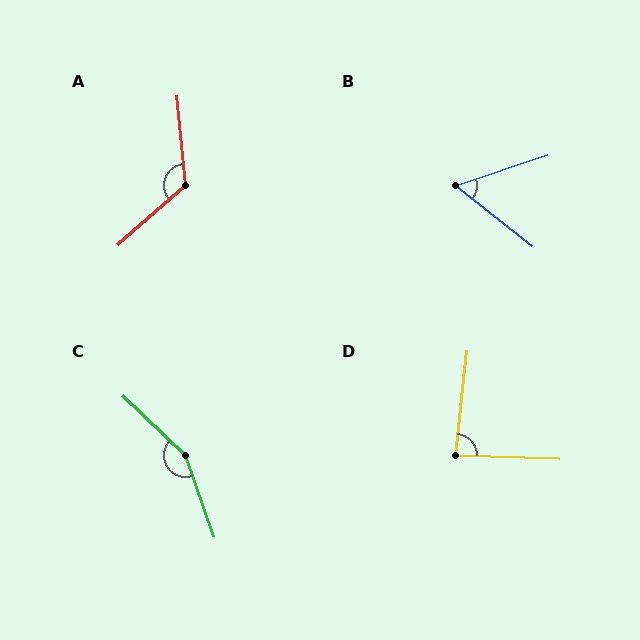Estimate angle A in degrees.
Approximately 126 degrees.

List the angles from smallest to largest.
B (57°), D (86°), A (126°), C (152°).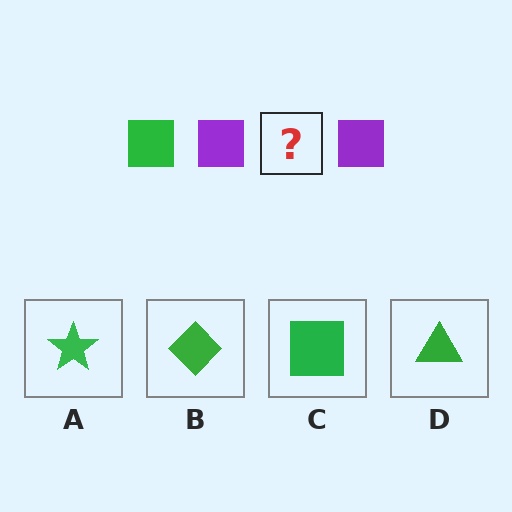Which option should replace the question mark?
Option C.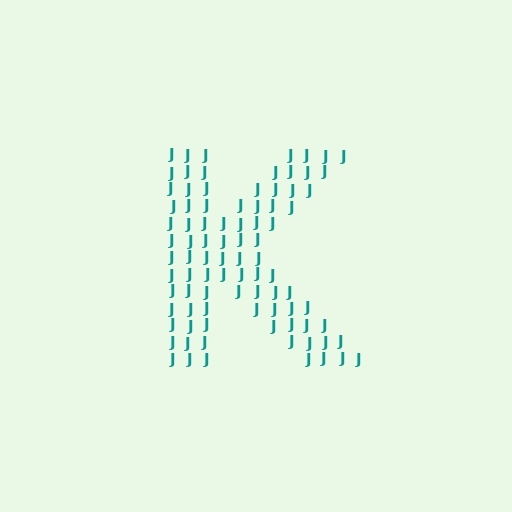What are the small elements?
The small elements are letter J's.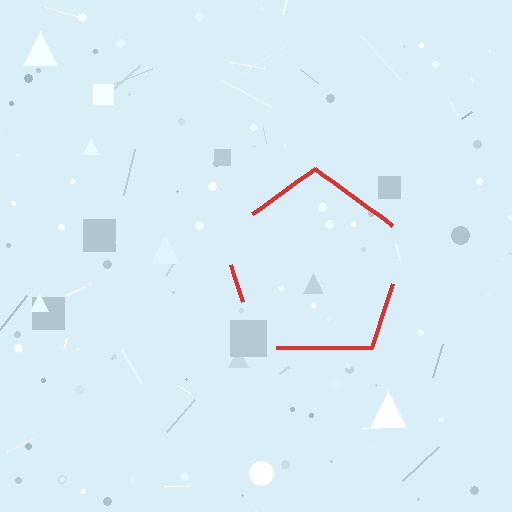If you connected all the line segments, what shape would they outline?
They would outline a pentagon.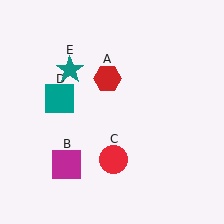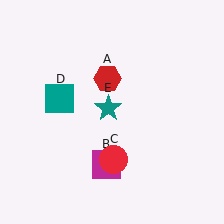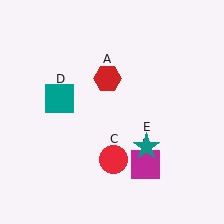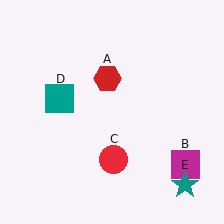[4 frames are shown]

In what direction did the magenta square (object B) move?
The magenta square (object B) moved right.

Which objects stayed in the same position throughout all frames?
Red hexagon (object A) and red circle (object C) and teal square (object D) remained stationary.